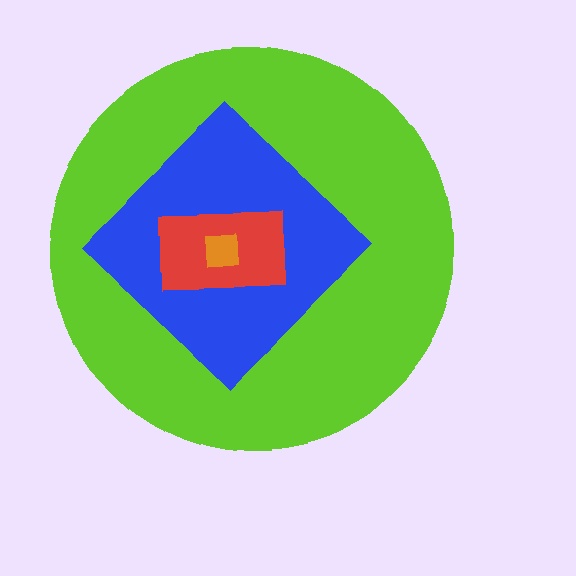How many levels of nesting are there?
4.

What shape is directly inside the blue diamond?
The red rectangle.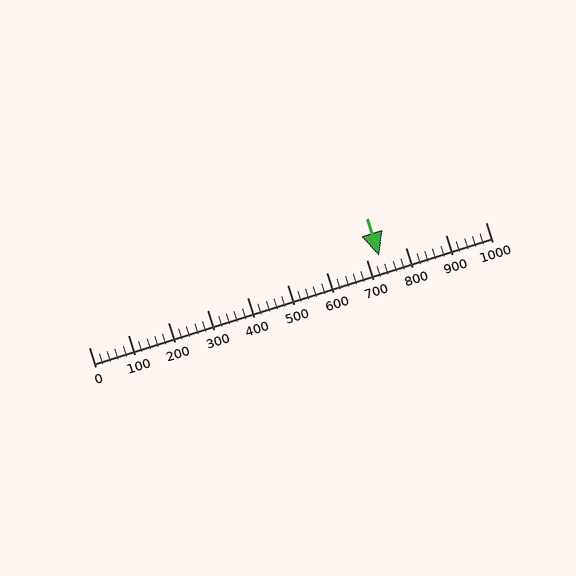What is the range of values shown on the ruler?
The ruler shows values from 0 to 1000.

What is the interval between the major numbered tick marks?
The major tick marks are spaced 100 units apart.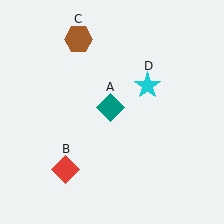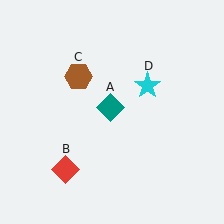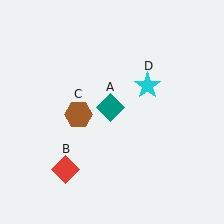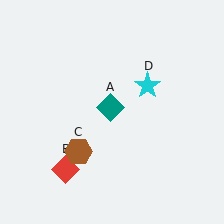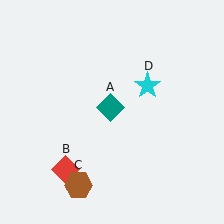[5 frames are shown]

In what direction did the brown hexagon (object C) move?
The brown hexagon (object C) moved down.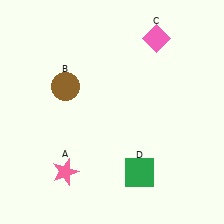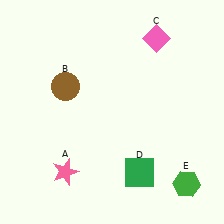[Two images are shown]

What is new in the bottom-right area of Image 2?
A green hexagon (E) was added in the bottom-right area of Image 2.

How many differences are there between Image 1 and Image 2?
There is 1 difference between the two images.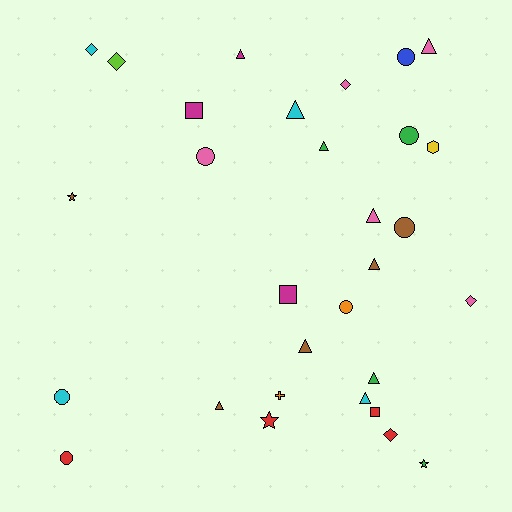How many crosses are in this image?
There is 1 cross.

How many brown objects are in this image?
There are 5 brown objects.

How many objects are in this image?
There are 30 objects.